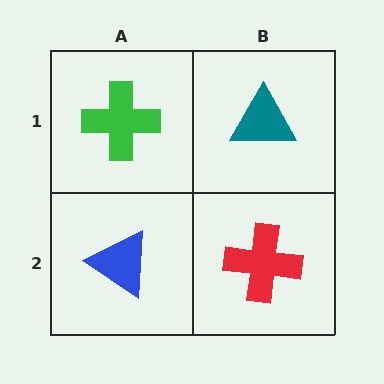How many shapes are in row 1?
2 shapes.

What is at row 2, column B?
A red cross.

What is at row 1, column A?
A green cross.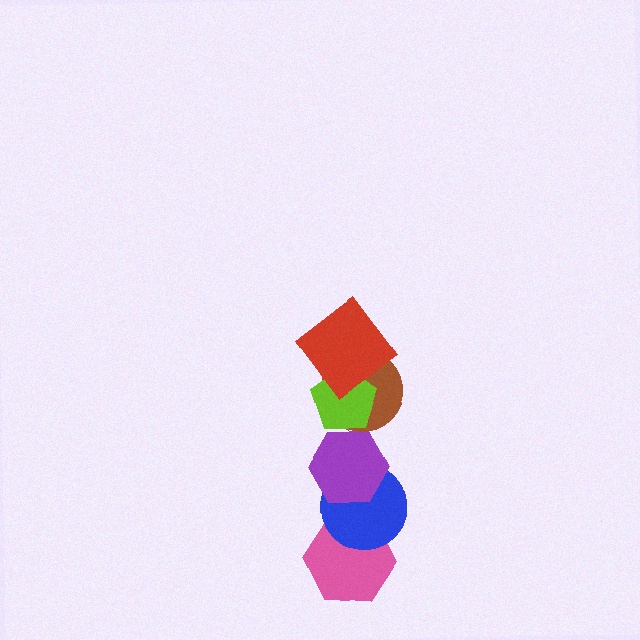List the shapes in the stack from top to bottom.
From top to bottom: the red diamond, the lime pentagon, the brown circle, the purple hexagon, the blue circle, the pink hexagon.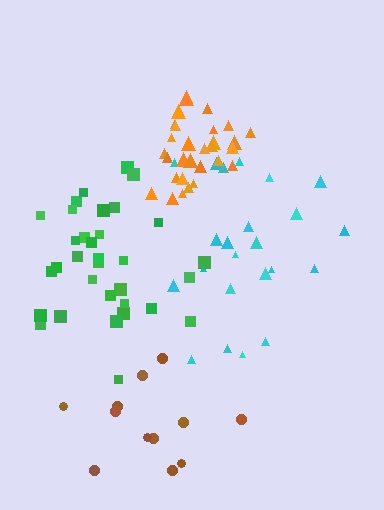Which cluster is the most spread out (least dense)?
Brown.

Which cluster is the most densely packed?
Orange.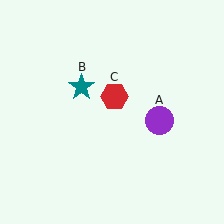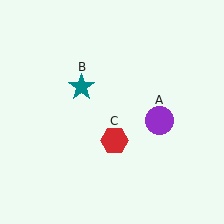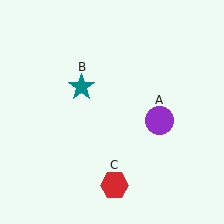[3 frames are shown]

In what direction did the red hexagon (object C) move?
The red hexagon (object C) moved down.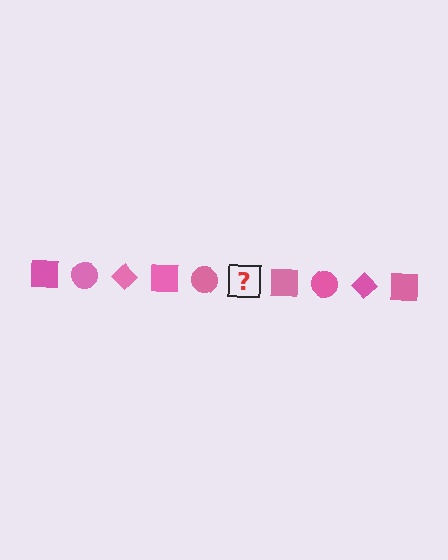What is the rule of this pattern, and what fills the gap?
The rule is that the pattern cycles through square, circle, diamond shapes in pink. The gap should be filled with a pink diamond.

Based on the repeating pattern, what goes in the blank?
The blank should be a pink diamond.